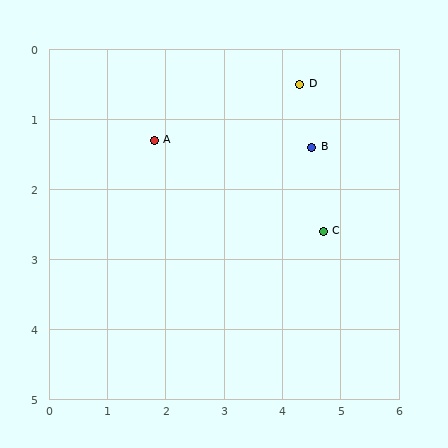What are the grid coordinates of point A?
Point A is at approximately (1.8, 1.3).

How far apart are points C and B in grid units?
Points C and B are about 1.2 grid units apart.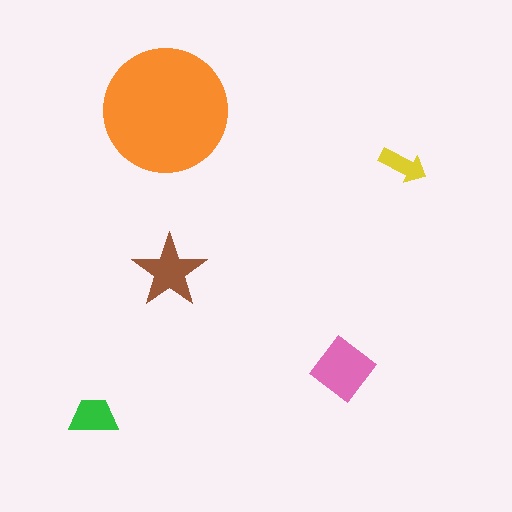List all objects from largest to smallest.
The orange circle, the pink diamond, the brown star, the green trapezoid, the yellow arrow.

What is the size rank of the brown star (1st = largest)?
3rd.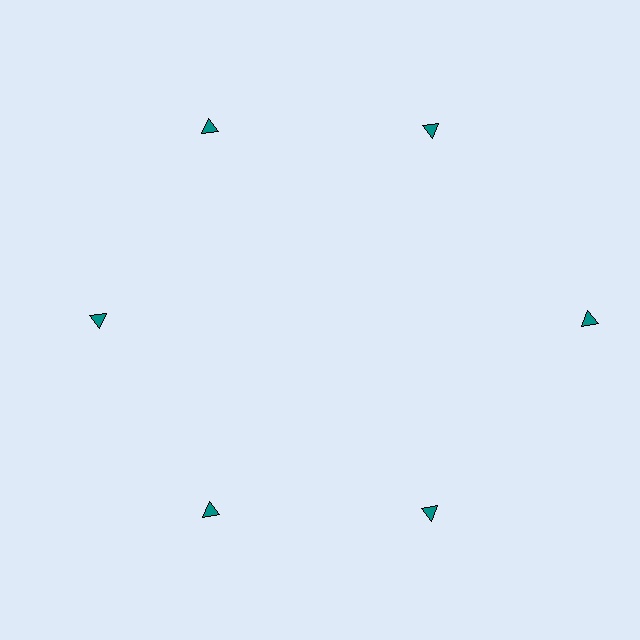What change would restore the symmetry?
The symmetry would be restored by moving it inward, back onto the ring so that all 6 triangles sit at equal angles and equal distance from the center.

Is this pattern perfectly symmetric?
No. The 6 teal triangles are arranged in a ring, but one element near the 3 o'clock position is pushed outward from the center, breaking the 6-fold rotational symmetry.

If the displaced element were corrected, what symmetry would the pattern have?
It would have 6-fold rotational symmetry — the pattern would map onto itself every 60 degrees.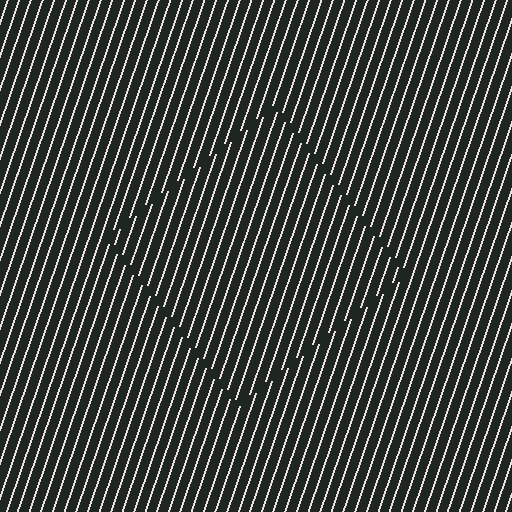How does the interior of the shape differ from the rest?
The interior of the shape contains the same grating, shifted by half a period — the contour is defined by the phase discontinuity where line-ends from the inner and outer gratings abut.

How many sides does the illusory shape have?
4 sides — the line-ends trace a square.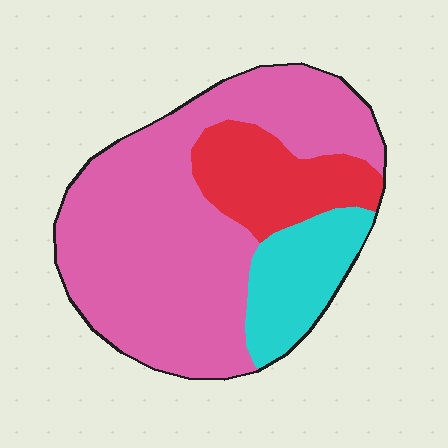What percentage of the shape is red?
Red takes up about one sixth (1/6) of the shape.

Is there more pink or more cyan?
Pink.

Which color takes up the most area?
Pink, at roughly 65%.